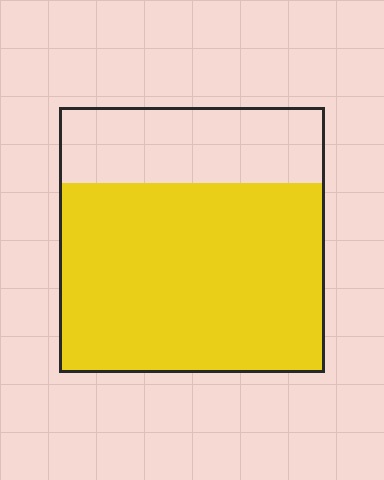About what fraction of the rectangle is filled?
About three quarters (3/4).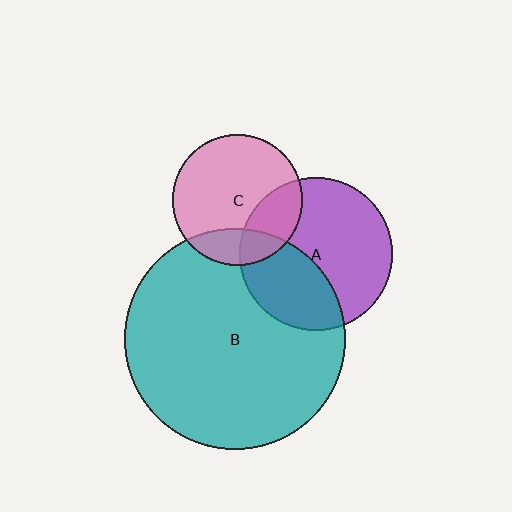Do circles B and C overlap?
Yes.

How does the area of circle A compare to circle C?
Approximately 1.4 times.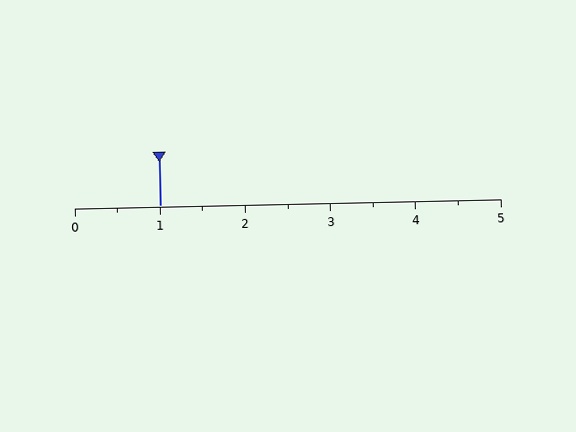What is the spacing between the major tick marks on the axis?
The major ticks are spaced 1 apart.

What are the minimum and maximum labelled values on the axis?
The axis runs from 0 to 5.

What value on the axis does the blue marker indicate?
The marker indicates approximately 1.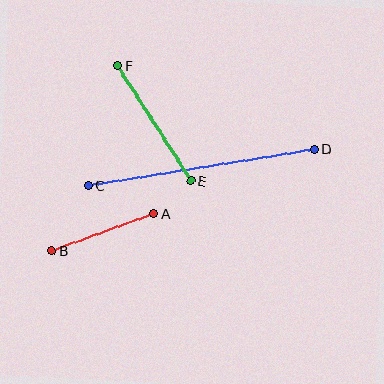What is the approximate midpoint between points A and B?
The midpoint is at approximately (103, 232) pixels.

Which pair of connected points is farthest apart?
Points C and D are farthest apart.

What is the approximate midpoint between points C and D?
The midpoint is at approximately (201, 167) pixels.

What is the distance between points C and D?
The distance is approximately 228 pixels.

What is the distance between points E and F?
The distance is approximately 136 pixels.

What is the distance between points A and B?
The distance is approximately 108 pixels.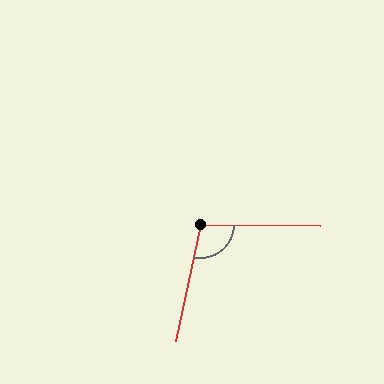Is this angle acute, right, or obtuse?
It is obtuse.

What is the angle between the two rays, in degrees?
Approximately 102 degrees.